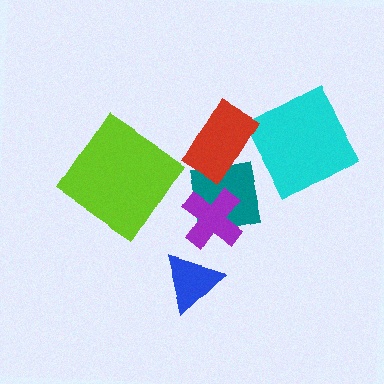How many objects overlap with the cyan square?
0 objects overlap with the cyan square.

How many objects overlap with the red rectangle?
1 object overlaps with the red rectangle.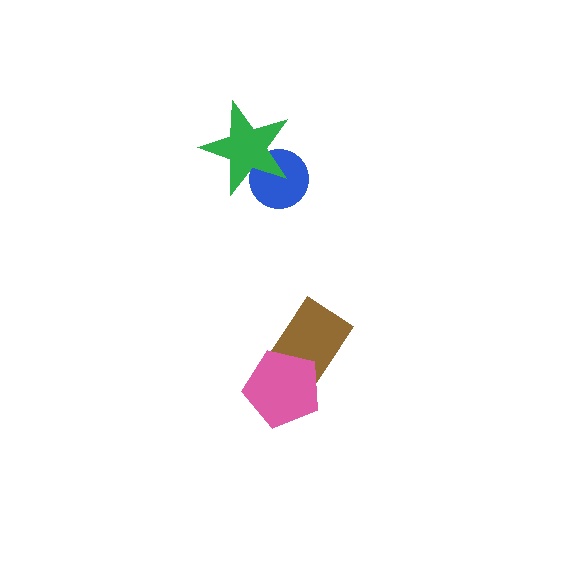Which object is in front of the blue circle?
The green star is in front of the blue circle.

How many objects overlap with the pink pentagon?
1 object overlaps with the pink pentagon.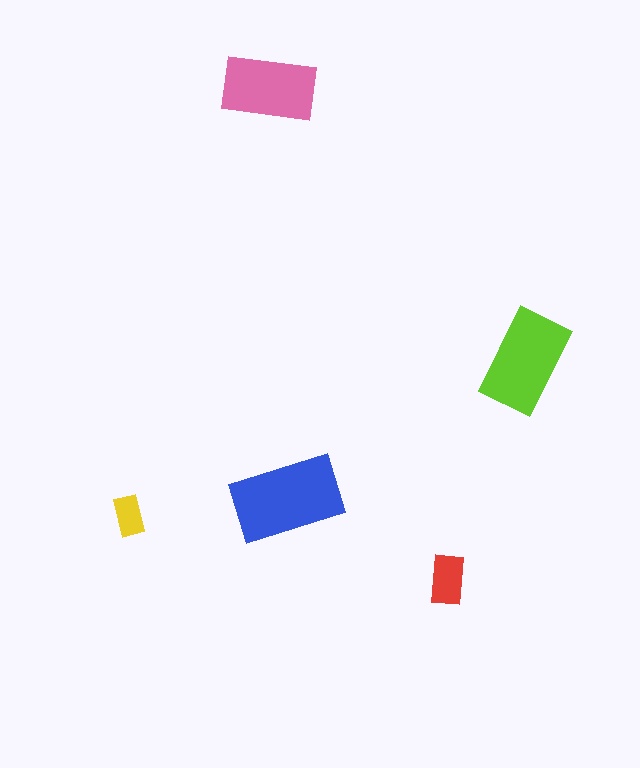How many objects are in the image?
There are 5 objects in the image.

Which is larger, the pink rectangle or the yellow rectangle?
The pink one.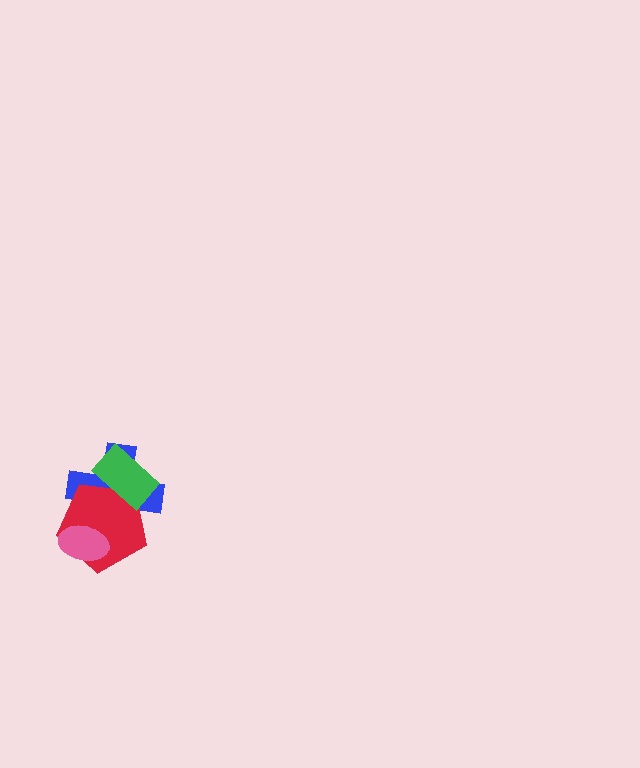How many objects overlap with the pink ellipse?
2 objects overlap with the pink ellipse.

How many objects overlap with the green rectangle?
2 objects overlap with the green rectangle.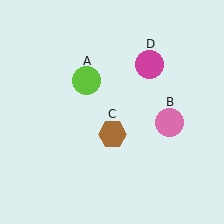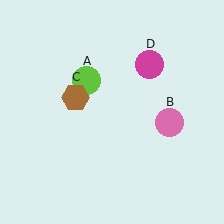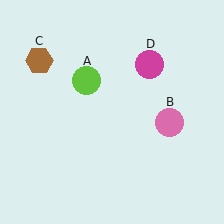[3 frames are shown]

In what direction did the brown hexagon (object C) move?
The brown hexagon (object C) moved up and to the left.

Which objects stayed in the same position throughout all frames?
Lime circle (object A) and pink circle (object B) and magenta circle (object D) remained stationary.